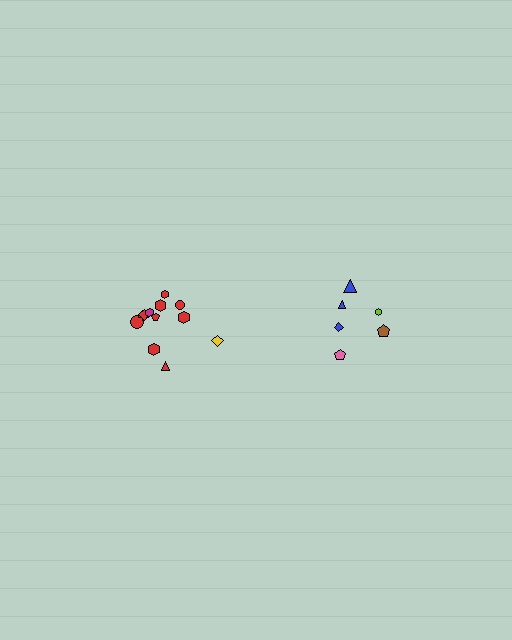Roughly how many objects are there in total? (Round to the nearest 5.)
Roughly 20 objects in total.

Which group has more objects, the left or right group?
The left group.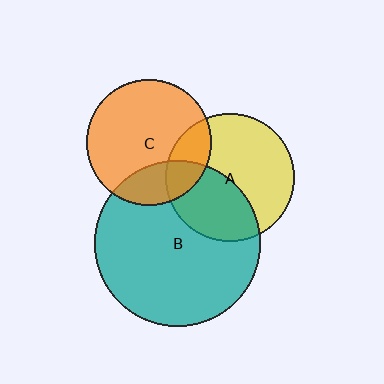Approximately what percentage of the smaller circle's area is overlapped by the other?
Approximately 25%.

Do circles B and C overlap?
Yes.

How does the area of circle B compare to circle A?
Approximately 1.7 times.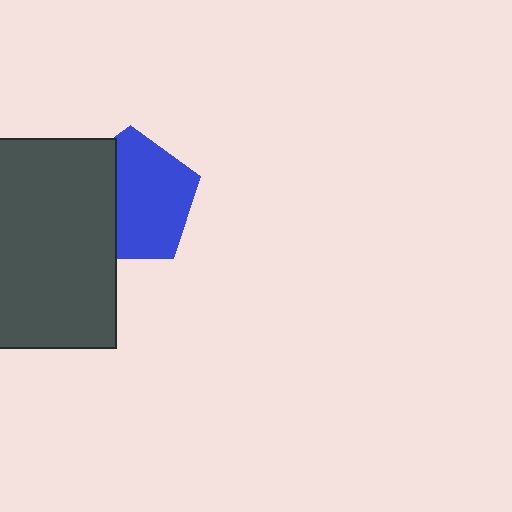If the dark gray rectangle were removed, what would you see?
You would see the complete blue pentagon.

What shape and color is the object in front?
The object in front is a dark gray rectangle.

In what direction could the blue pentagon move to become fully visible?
The blue pentagon could move right. That would shift it out from behind the dark gray rectangle entirely.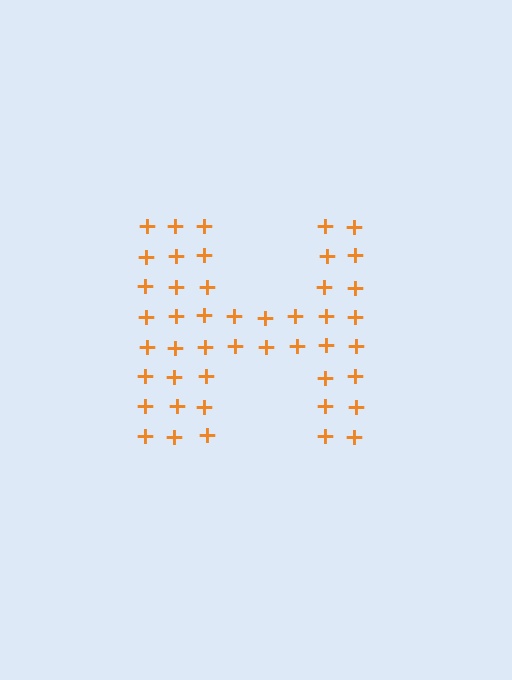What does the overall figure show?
The overall figure shows the letter H.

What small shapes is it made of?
It is made of small plus signs.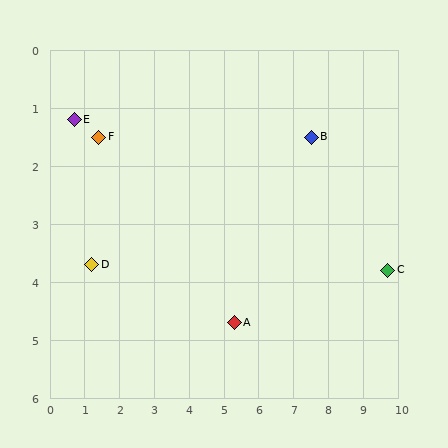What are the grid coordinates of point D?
Point D is at approximately (1.2, 3.7).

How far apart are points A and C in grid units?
Points A and C are about 4.5 grid units apart.